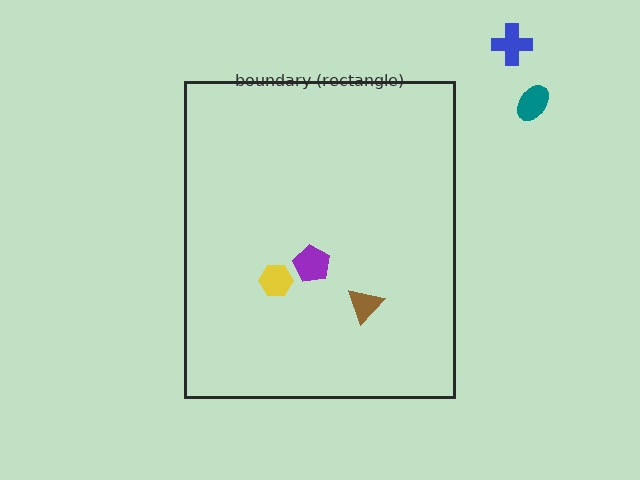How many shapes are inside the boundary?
3 inside, 2 outside.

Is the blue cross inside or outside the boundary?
Outside.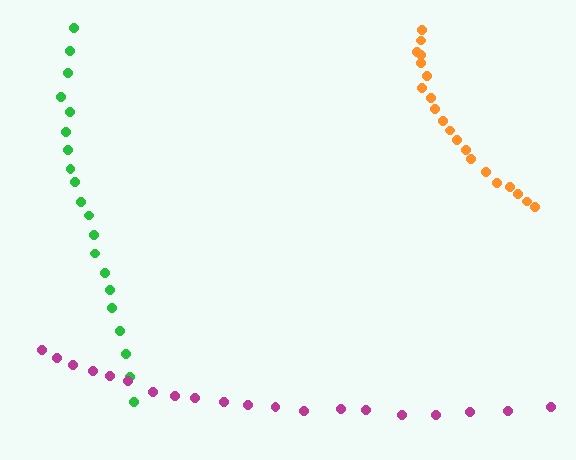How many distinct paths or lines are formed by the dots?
There are 3 distinct paths.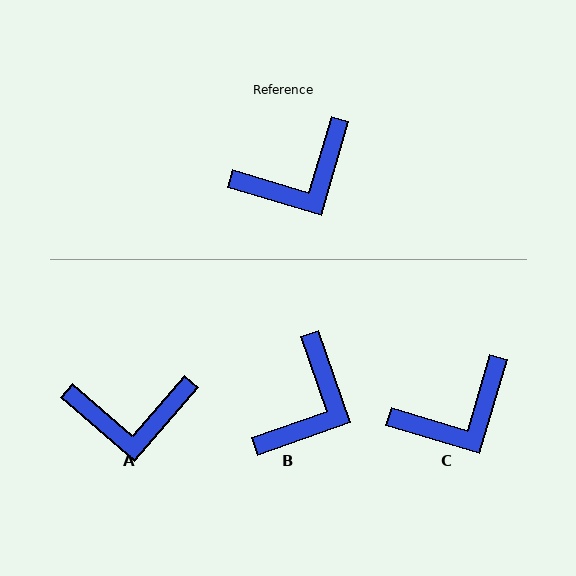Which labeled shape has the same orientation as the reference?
C.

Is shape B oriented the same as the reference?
No, it is off by about 36 degrees.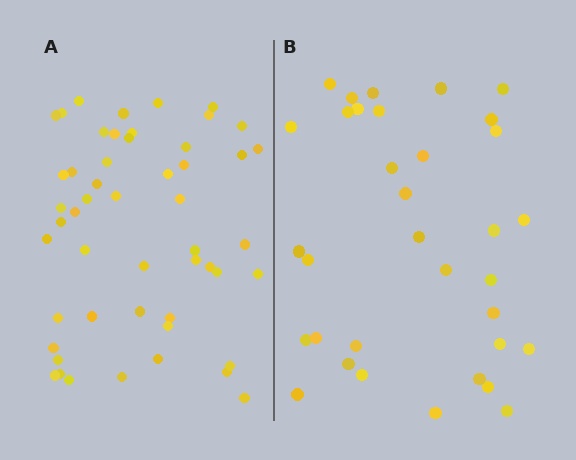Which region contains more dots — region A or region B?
Region A (the left region) has more dots.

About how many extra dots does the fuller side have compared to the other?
Region A has approximately 15 more dots than region B.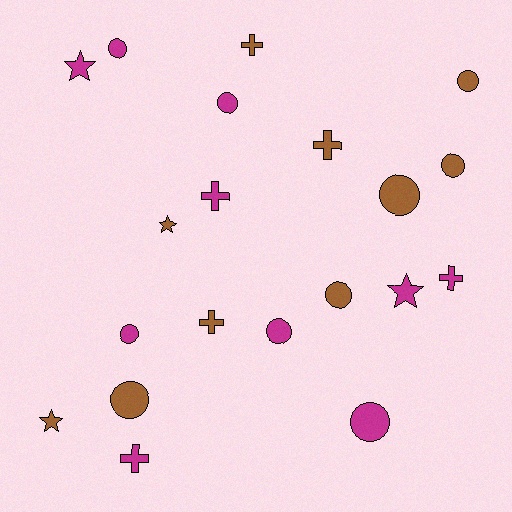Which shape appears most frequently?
Circle, with 10 objects.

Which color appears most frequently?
Magenta, with 10 objects.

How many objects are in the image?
There are 20 objects.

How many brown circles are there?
There are 5 brown circles.